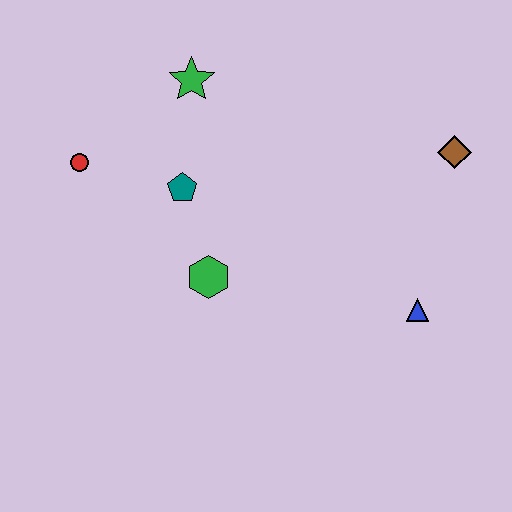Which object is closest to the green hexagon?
The teal pentagon is closest to the green hexagon.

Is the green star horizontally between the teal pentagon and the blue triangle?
Yes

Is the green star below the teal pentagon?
No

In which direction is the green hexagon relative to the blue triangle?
The green hexagon is to the left of the blue triangle.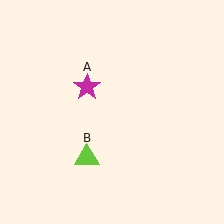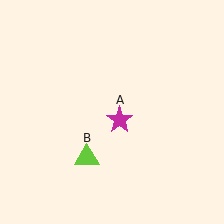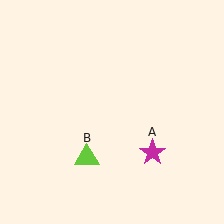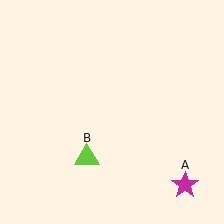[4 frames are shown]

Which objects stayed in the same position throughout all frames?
Lime triangle (object B) remained stationary.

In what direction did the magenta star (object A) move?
The magenta star (object A) moved down and to the right.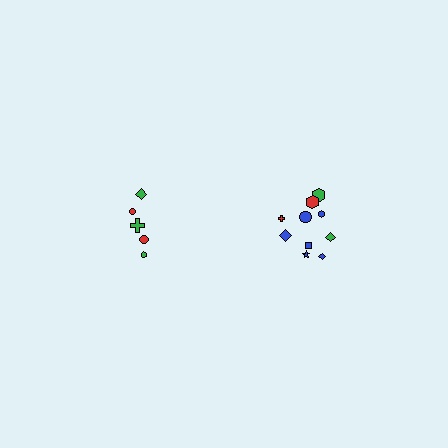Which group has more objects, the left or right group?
The right group.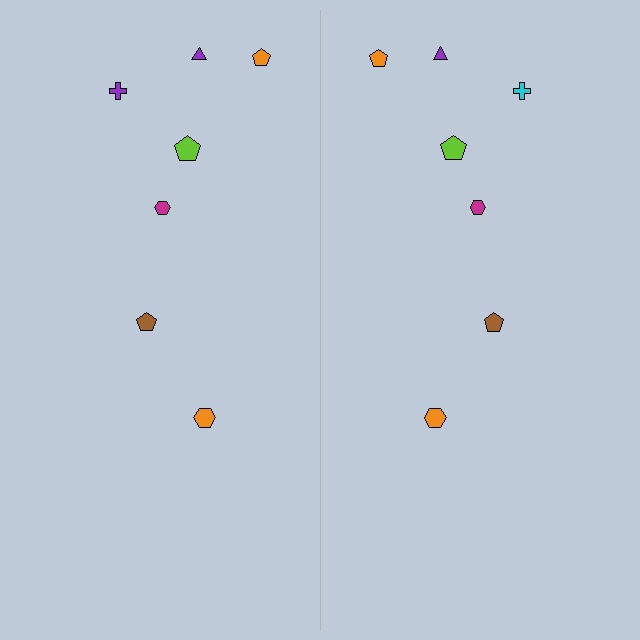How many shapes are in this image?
There are 14 shapes in this image.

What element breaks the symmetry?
The cyan cross on the right side breaks the symmetry — its mirror counterpart is purple.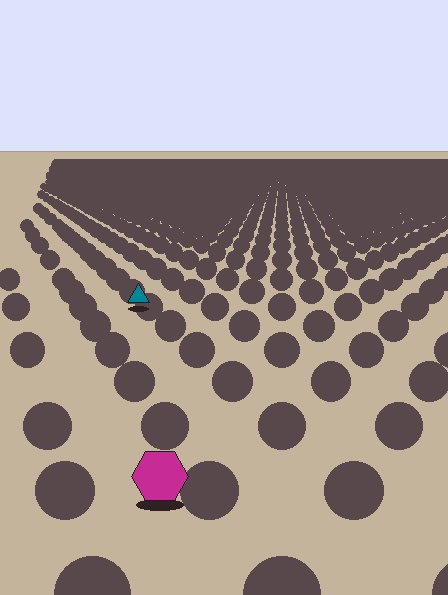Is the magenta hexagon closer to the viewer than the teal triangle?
Yes. The magenta hexagon is closer — you can tell from the texture gradient: the ground texture is coarser near it.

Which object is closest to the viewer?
The magenta hexagon is closest. The texture marks near it are larger and more spread out.